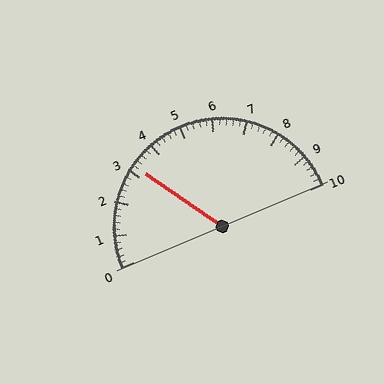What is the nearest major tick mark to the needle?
The nearest major tick mark is 3.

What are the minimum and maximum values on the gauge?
The gauge ranges from 0 to 10.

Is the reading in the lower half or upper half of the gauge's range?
The reading is in the lower half of the range (0 to 10).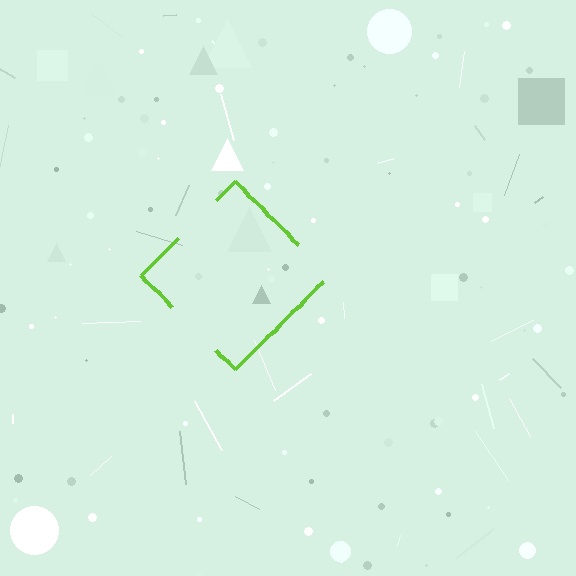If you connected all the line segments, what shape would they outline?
They would outline a diamond.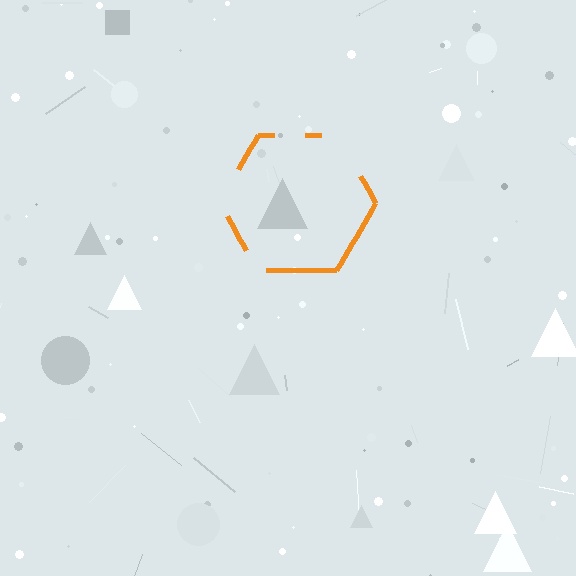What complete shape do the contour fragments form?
The contour fragments form a hexagon.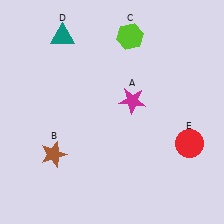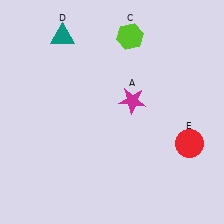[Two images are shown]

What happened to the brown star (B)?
The brown star (B) was removed in Image 2. It was in the bottom-left area of Image 1.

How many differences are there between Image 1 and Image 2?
There is 1 difference between the two images.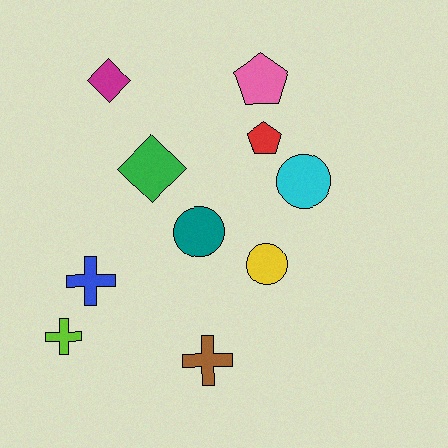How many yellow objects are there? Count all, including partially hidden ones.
There is 1 yellow object.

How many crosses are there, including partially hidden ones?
There are 3 crosses.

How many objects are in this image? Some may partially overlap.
There are 10 objects.